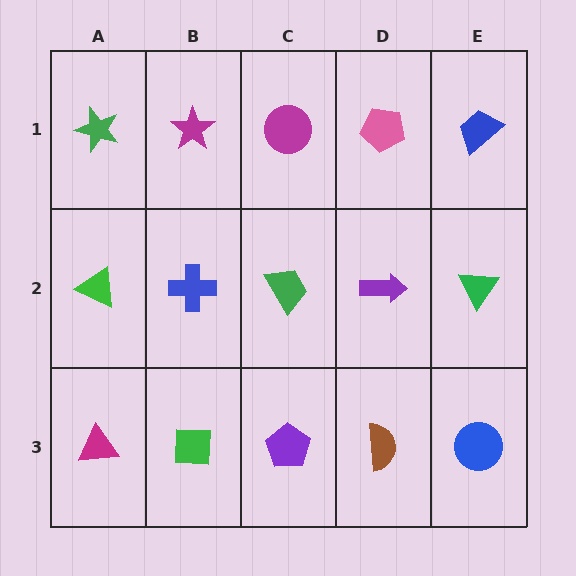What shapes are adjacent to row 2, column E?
A blue trapezoid (row 1, column E), a blue circle (row 3, column E), a purple arrow (row 2, column D).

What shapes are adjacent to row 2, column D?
A pink pentagon (row 1, column D), a brown semicircle (row 3, column D), a green trapezoid (row 2, column C), a green triangle (row 2, column E).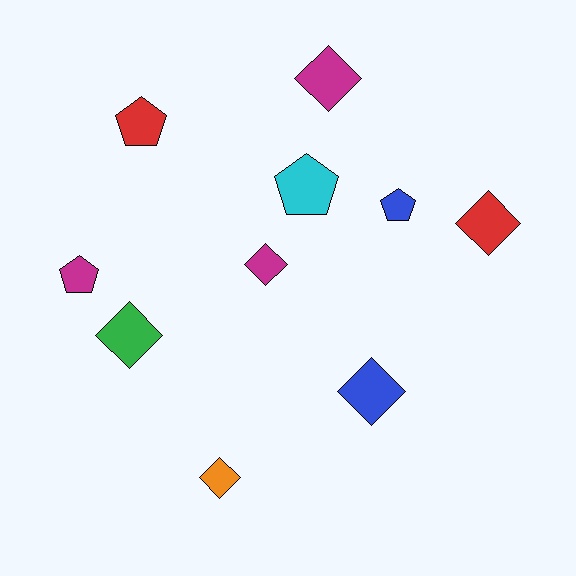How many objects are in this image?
There are 10 objects.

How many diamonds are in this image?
There are 6 diamonds.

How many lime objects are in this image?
There are no lime objects.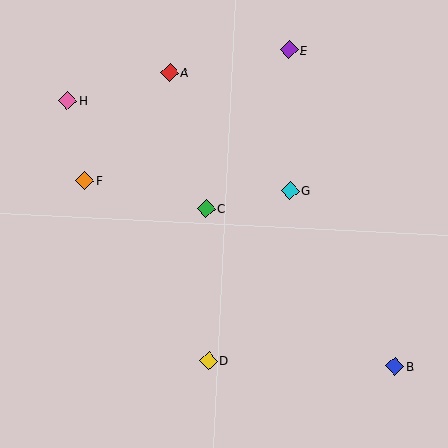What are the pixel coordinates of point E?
Point E is at (289, 50).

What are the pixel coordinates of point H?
Point H is at (68, 100).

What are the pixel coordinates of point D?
Point D is at (208, 360).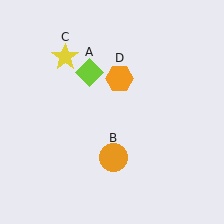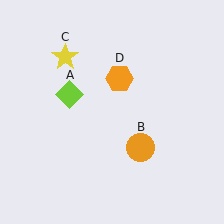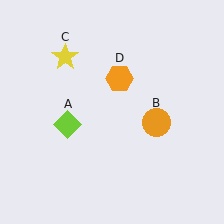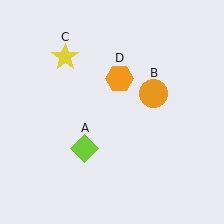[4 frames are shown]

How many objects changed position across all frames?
2 objects changed position: lime diamond (object A), orange circle (object B).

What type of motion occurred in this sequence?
The lime diamond (object A), orange circle (object B) rotated counterclockwise around the center of the scene.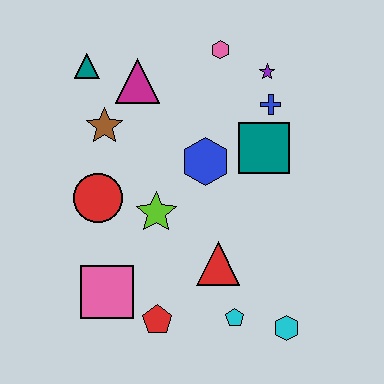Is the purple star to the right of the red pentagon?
Yes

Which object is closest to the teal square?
The blue cross is closest to the teal square.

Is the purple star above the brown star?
Yes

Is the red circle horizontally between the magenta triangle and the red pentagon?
No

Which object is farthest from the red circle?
The cyan hexagon is farthest from the red circle.